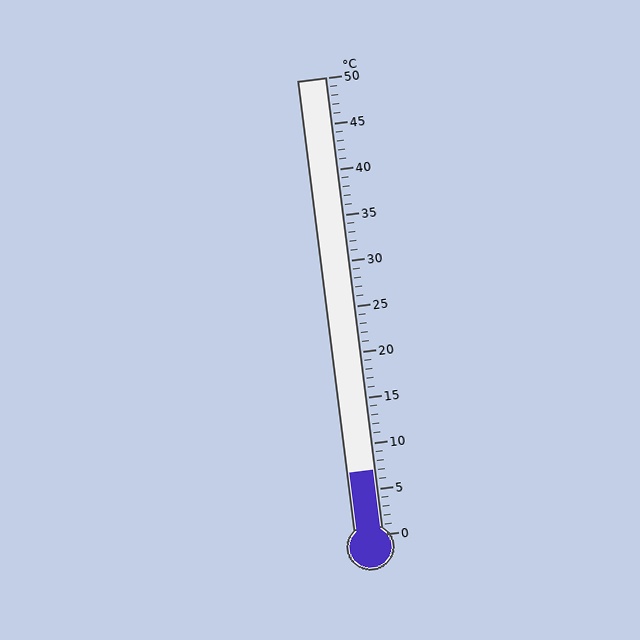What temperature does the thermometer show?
The thermometer shows approximately 7°C.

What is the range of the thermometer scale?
The thermometer scale ranges from 0°C to 50°C.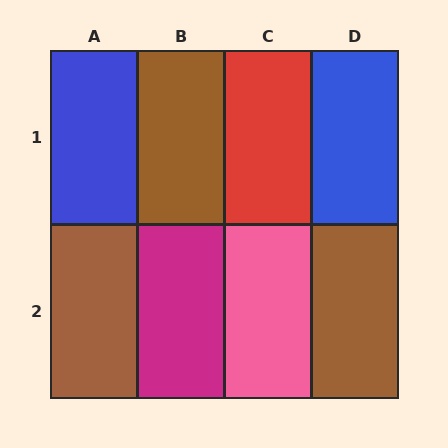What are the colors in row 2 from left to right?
Brown, magenta, pink, brown.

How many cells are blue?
2 cells are blue.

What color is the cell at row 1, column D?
Blue.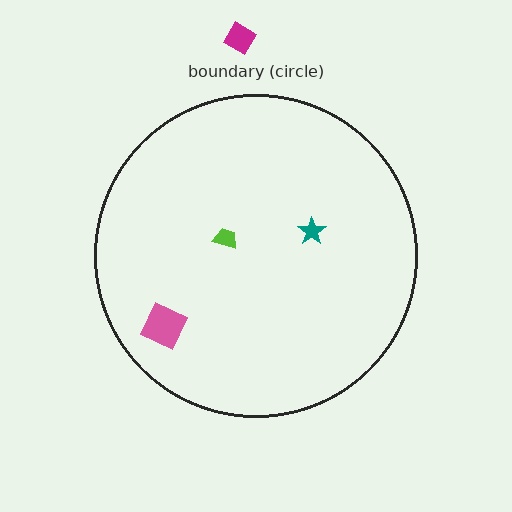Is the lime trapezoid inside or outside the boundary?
Inside.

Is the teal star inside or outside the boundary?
Inside.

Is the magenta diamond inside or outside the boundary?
Outside.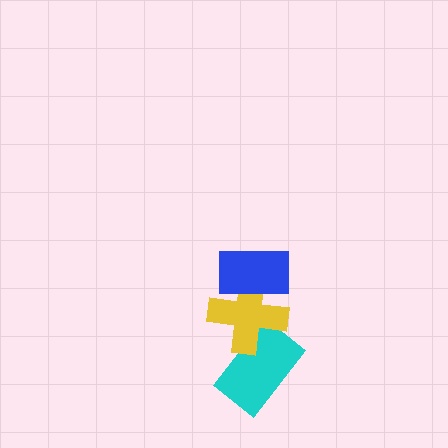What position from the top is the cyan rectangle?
The cyan rectangle is 3rd from the top.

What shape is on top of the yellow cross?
The blue rectangle is on top of the yellow cross.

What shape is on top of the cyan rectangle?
The yellow cross is on top of the cyan rectangle.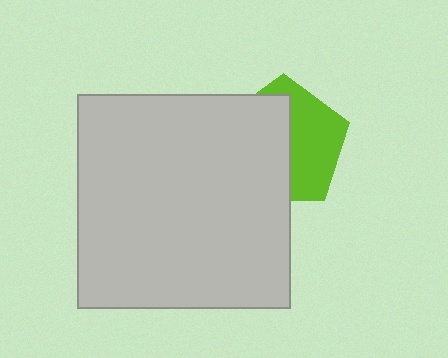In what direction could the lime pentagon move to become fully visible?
The lime pentagon could move right. That would shift it out from behind the light gray square entirely.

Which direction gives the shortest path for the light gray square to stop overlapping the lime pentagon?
Moving left gives the shortest separation.